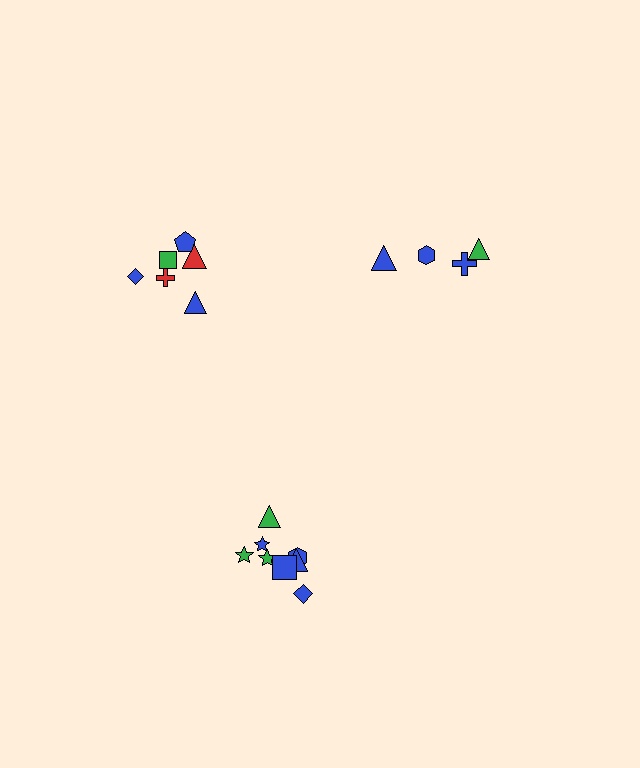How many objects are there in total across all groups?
There are 18 objects.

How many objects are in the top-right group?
There are 4 objects.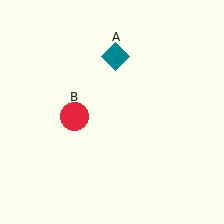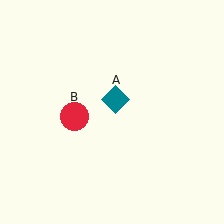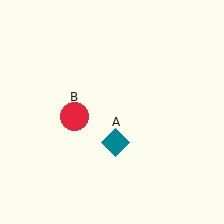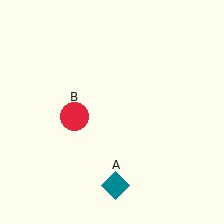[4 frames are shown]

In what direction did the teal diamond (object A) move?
The teal diamond (object A) moved down.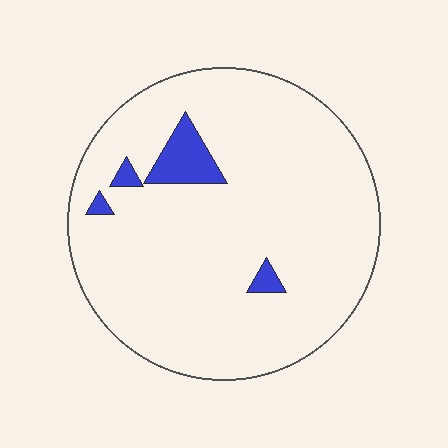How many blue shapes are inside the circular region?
4.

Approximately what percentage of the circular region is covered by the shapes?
Approximately 5%.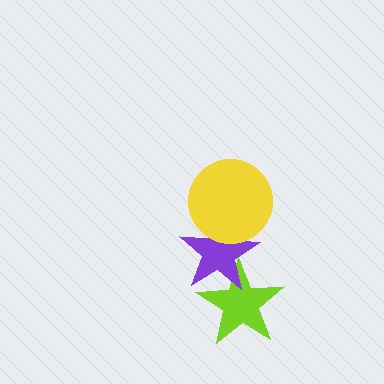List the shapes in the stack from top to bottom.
From top to bottom: the yellow circle, the purple star, the lime star.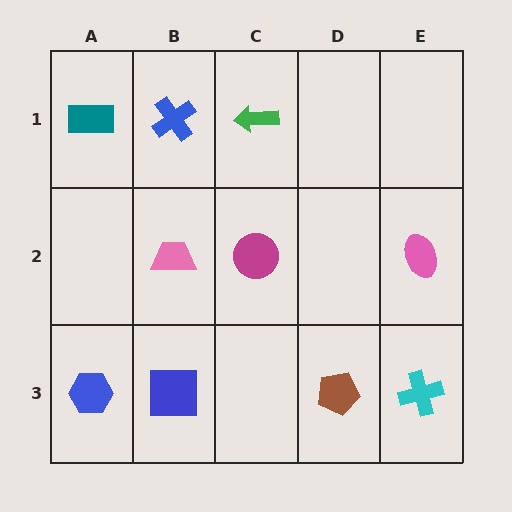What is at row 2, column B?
A pink trapezoid.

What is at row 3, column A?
A blue hexagon.